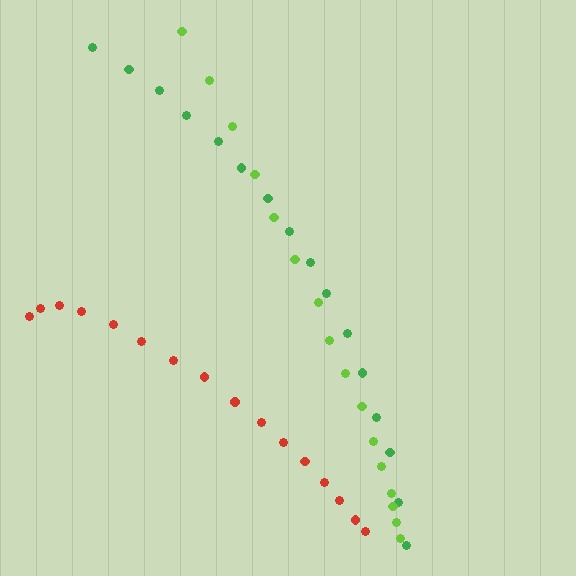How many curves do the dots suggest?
There are 3 distinct paths.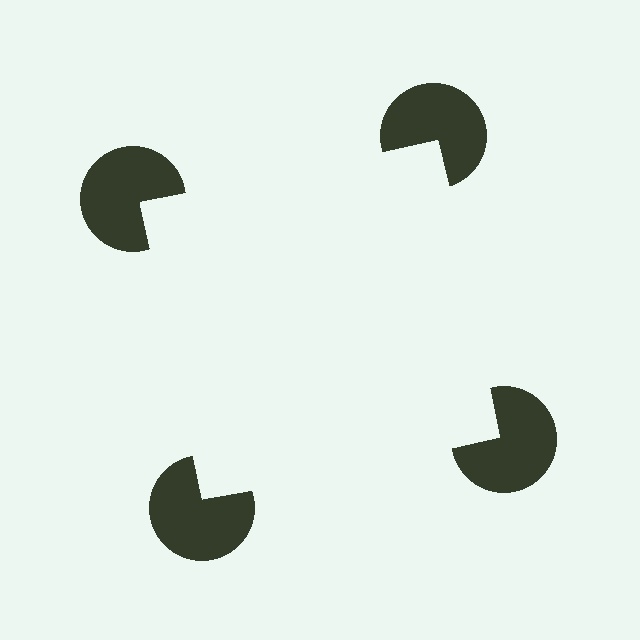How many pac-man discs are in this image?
There are 4 — one at each vertex of the illusory square.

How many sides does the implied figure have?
4 sides.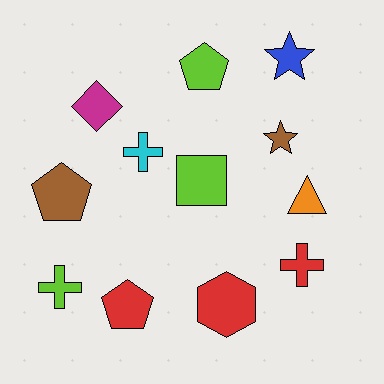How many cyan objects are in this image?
There is 1 cyan object.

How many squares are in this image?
There is 1 square.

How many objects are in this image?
There are 12 objects.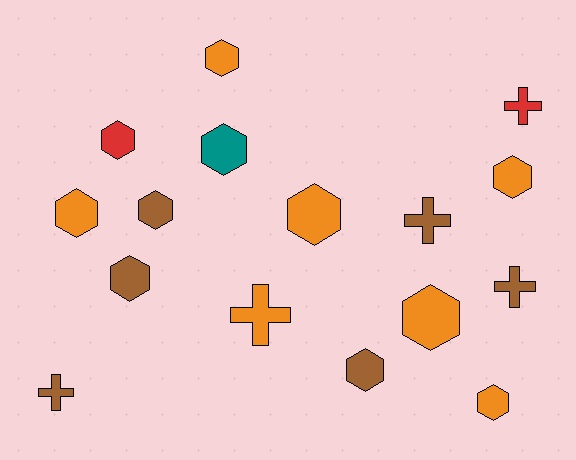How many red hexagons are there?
There is 1 red hexagon.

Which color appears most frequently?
Orange, with 7 objects.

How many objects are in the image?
There are 16 objects.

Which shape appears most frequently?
Hexagon, with 11 objects.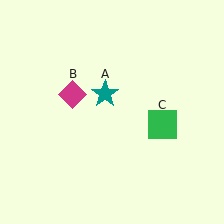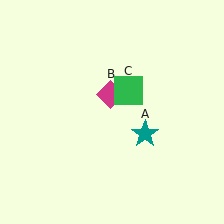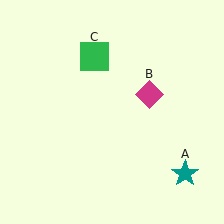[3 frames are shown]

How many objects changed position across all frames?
3 objects changed position: teal star (object A), magenta diamond (object B), green square (object C).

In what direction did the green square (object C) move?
The green square (object C) moved up and to the left.